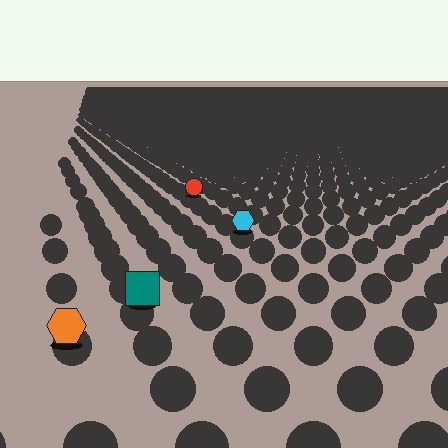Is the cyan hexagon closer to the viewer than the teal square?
No. The teal square is closer — you can tell from the texture gradient: the ground texture is coarser near it.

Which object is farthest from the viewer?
The red circle is farthest from the viewer. It appears smaller and the ground texture around it is denser.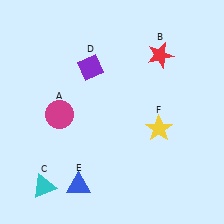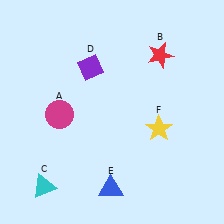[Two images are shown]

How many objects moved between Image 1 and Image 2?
1 object moved between the two images.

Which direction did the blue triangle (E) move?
The blue triangle (E) moved right.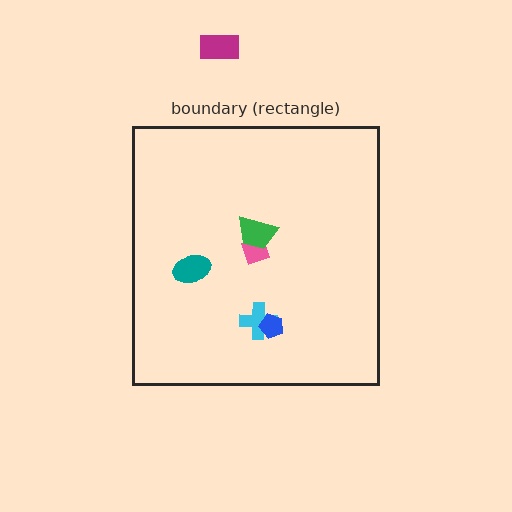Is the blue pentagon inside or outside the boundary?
Inside.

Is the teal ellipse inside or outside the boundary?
Inside.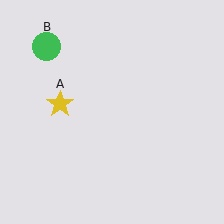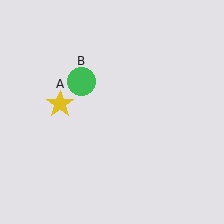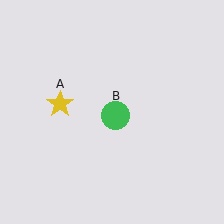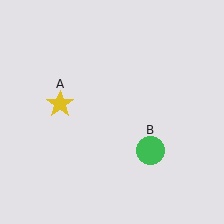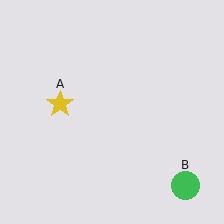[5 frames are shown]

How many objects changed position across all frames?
1 object changed position: green circle (object B).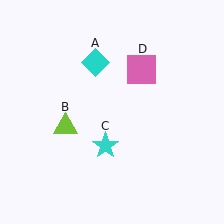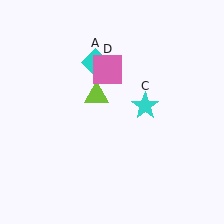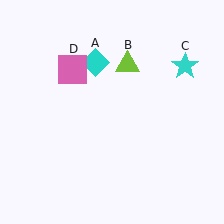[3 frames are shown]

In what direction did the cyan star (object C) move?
The cyan star (object C) moved up and to the right.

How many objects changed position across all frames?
3 objects changed position: lime triangle (object B), cyan star (object C), pink square (object D).